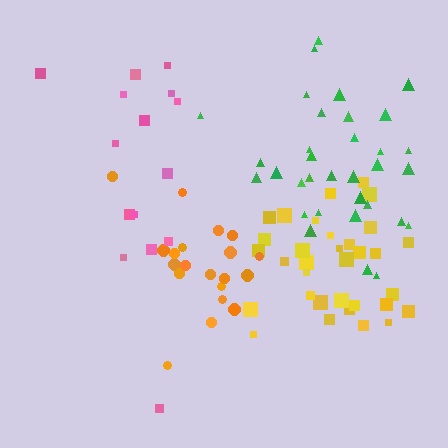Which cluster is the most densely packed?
Green.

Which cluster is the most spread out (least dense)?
Pink.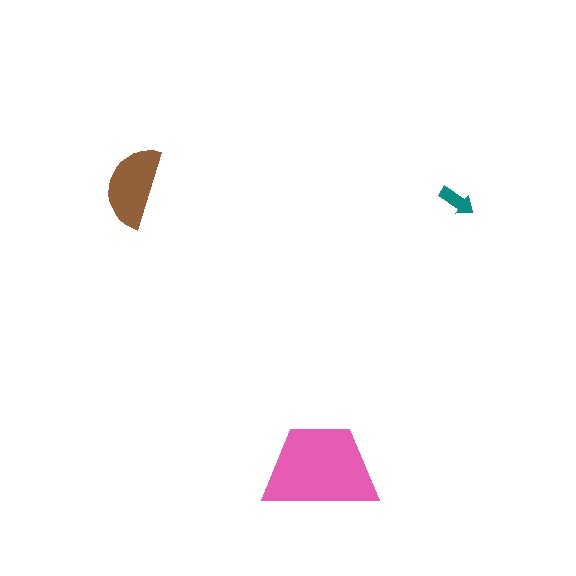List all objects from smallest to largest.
The teal arrow, the brown semicircle, the pink trapezoid.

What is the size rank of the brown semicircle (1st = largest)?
2nd.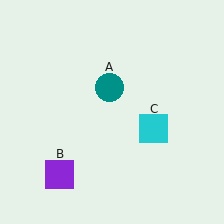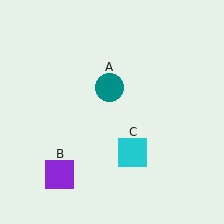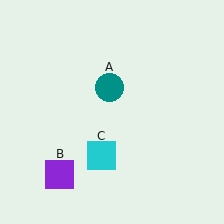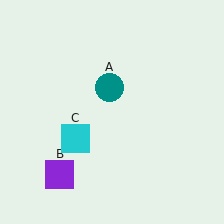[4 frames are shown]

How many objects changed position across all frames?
1 object changed position: cyan square (object C).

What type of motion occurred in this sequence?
The cyan square (object C) rotated clockwise around the center of the scene.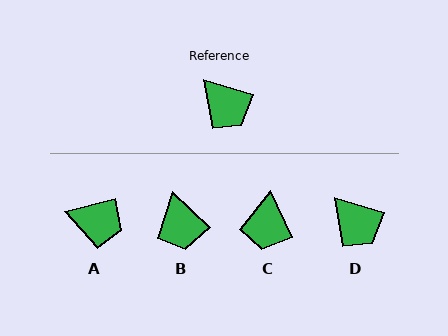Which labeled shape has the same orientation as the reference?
D.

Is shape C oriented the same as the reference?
No, it is off by about 47 degrees.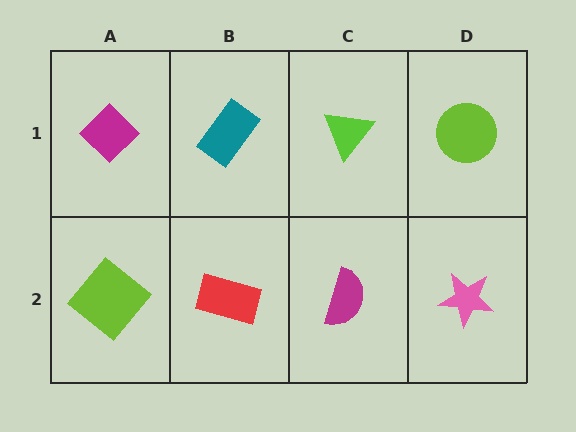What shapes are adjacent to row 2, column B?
A teal rectangle (row 1, column B), a lime diamond (row 2, column A), a magenta semicircle (row 2, column C).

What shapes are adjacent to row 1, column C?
A magenta semicircle (row 2, column C), a teal rectangle (row 1, column B), a lime circle (row 1, column D).